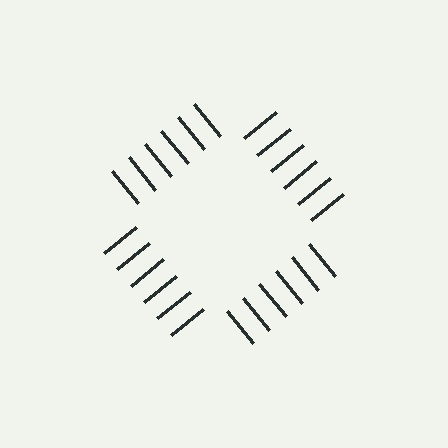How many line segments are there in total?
24 — 6 along each of the 4 edges.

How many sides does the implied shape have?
4 sides — the line-ends trace a square.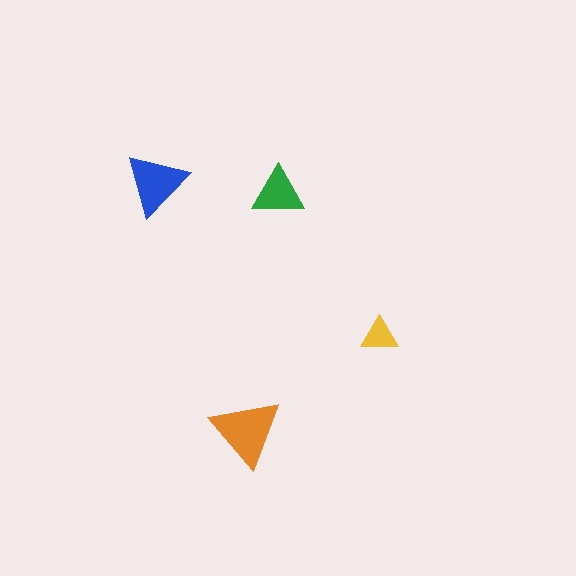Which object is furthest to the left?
The blue triangle is leftmost.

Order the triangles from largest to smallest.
the orange one, the blue one, the green one, the yellow one.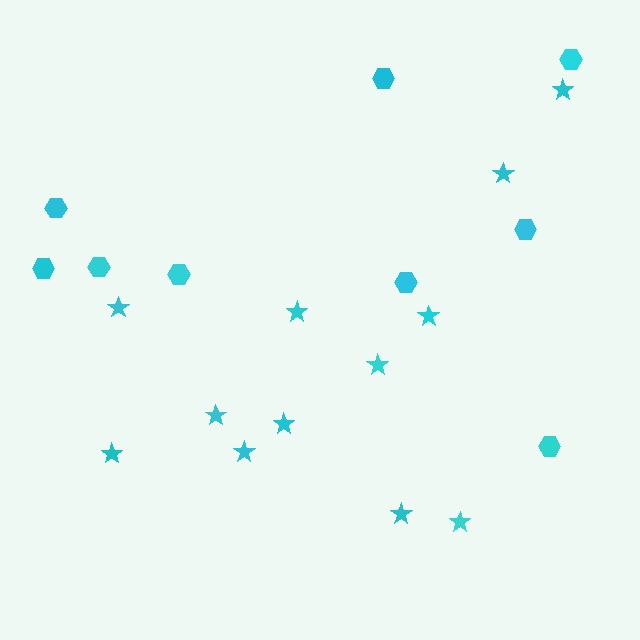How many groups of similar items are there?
There are 2 groups: one group of stars (12) and one group of hexagons (9).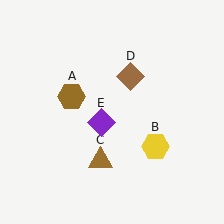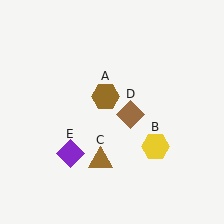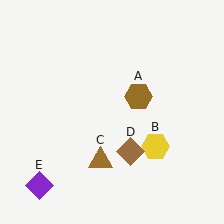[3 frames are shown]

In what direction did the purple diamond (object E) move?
The purple diamond (object E) moved down and to the left.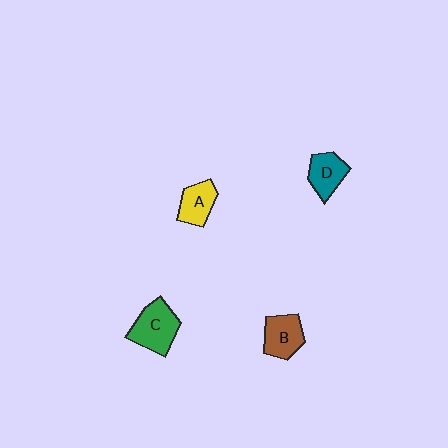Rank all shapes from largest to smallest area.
From largest to smallest: C (green), B (brown), D (teal), A (yellow).